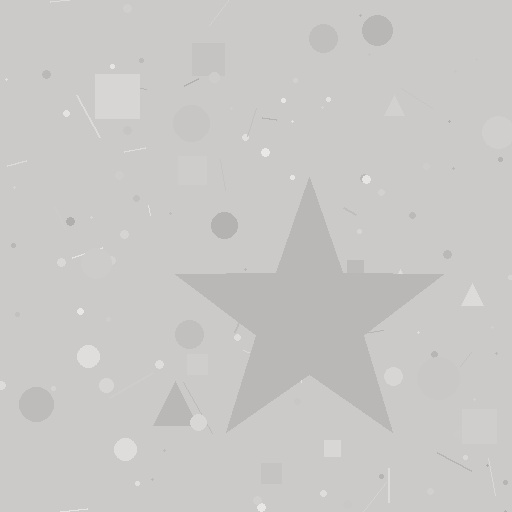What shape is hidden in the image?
A star is hidden in the image.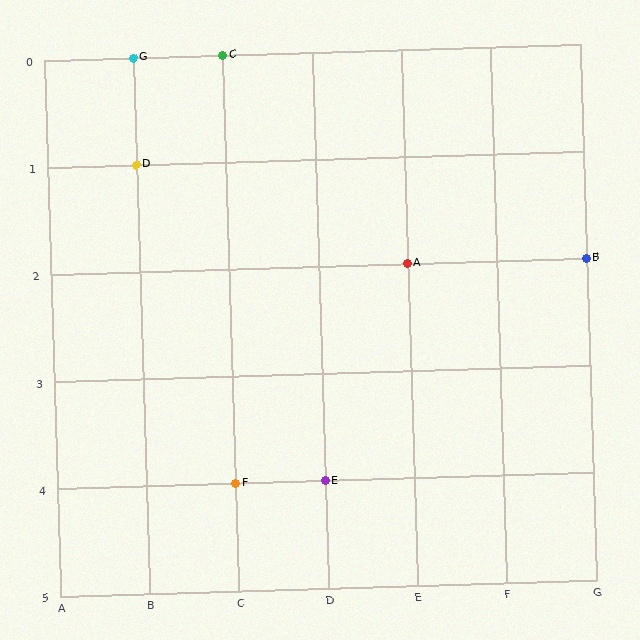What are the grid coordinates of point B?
Point B is at grid coordinates (G, 2).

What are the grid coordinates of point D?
Point D is at grid coordinates (B, 1).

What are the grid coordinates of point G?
Point G is at grid coordinates (B, 0).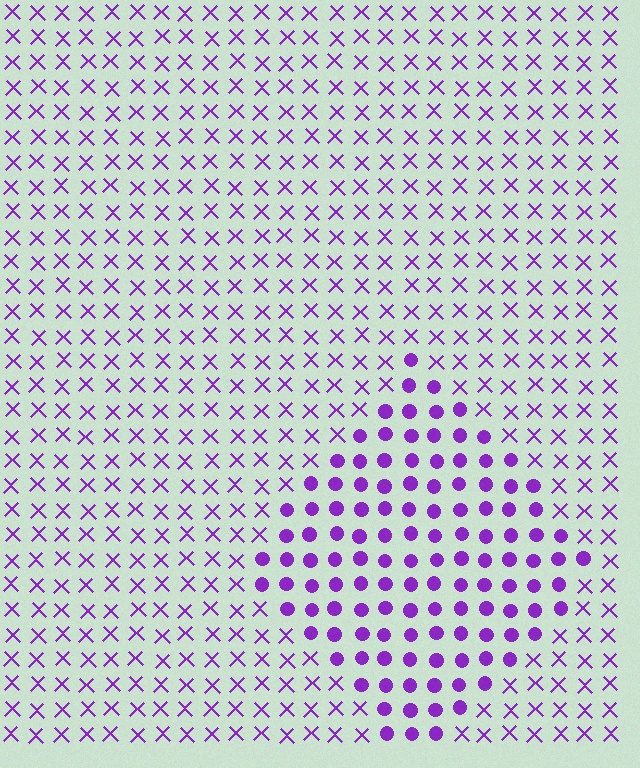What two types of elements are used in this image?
The image uses circles inside the diamond region and X marks outside it.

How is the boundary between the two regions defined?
The boundary is defined by a change in element shape: circles inside vs. X marks outside. All elements share the same color and spacing.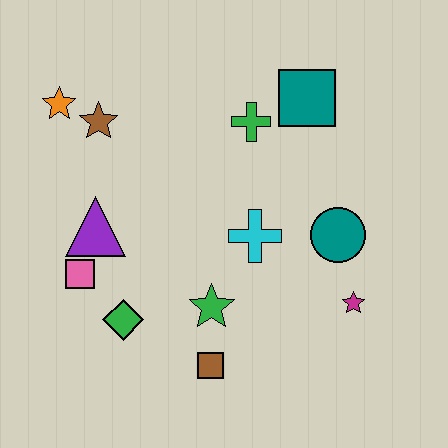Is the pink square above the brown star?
No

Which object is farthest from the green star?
The orange star is farthest from the green star.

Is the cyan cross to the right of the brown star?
Yes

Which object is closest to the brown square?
The green star is closest to the brown square.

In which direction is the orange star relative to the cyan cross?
The orange star is to the left of the cyan cross.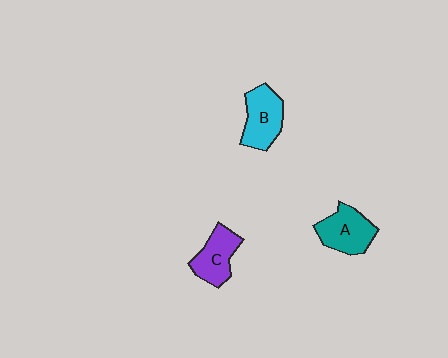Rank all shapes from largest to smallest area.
From largest to smallest: B (cyan), A (teal), C (purple).